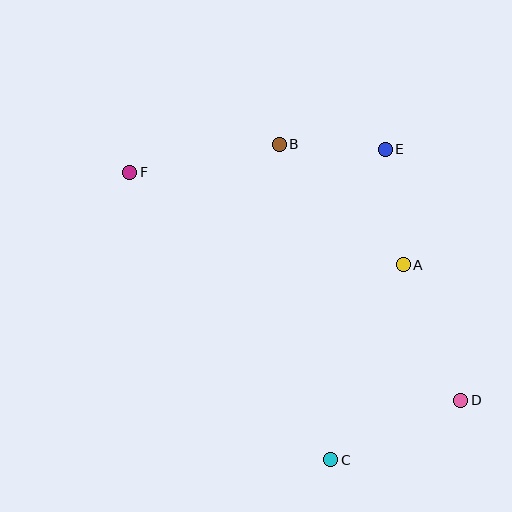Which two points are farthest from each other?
Points D and F are farthest from each other.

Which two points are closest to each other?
Points B and E are closest to each other.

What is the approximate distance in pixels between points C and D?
The distance between C and D is approximately 143 pixels.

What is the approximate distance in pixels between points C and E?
The distance between C and E is approximately 315 pixels.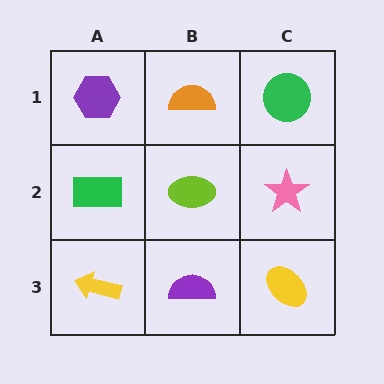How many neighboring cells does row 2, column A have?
3.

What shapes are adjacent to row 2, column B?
An orange semicircle (row 1, column B), a purple semicircle (row 3, column B), a green rectangle (row 2, column A), a pink star (row 2, column C).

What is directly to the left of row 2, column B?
A green rectangle.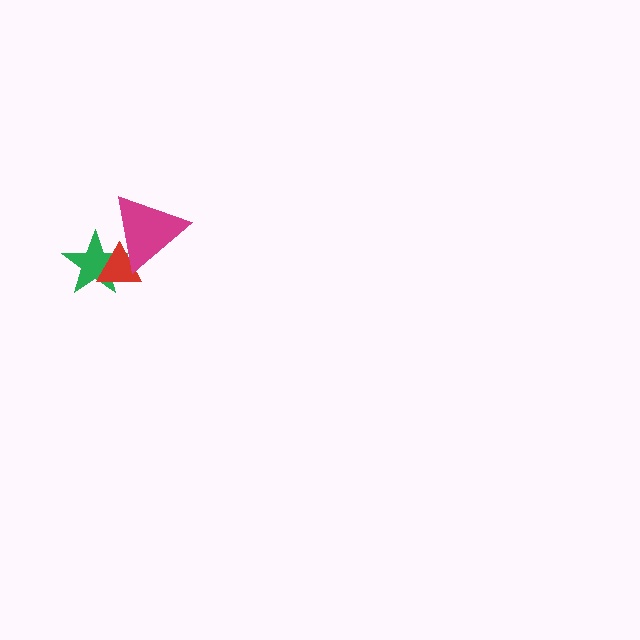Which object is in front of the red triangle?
The magenta triangle is in front of the red triangle.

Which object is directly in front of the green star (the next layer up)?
The red triangle is directly in front of the green star.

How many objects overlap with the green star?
2 objects overlap with the green star.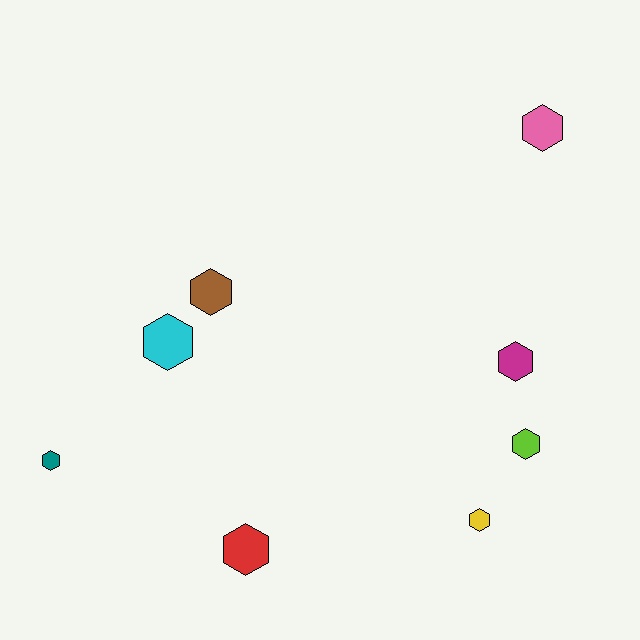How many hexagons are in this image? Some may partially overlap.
There are 8 hexagons.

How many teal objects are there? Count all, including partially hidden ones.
There is 1 teal object.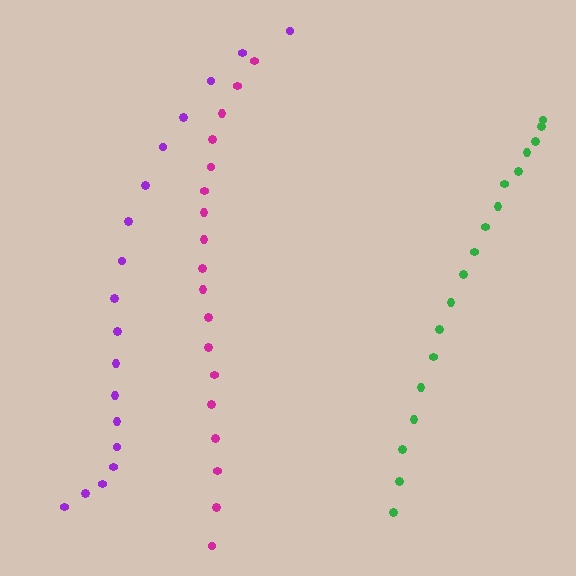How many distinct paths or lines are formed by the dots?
There are 3 distinct paths.